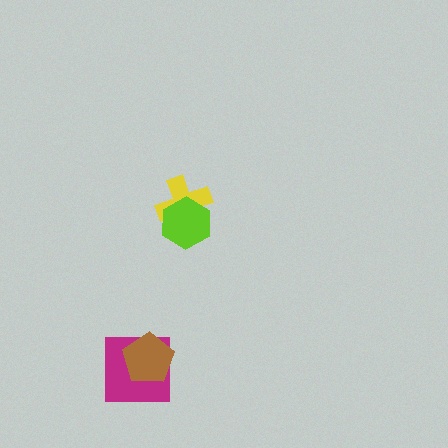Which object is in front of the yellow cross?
The lime hexagon is in front of the yellow cross.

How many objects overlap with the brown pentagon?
1 object overlaps with the brown pentagon.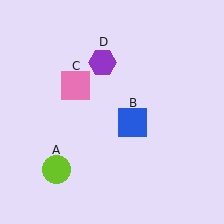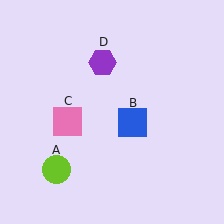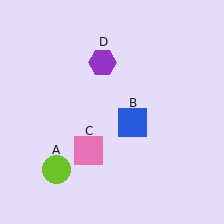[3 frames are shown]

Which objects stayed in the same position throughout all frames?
Lime circle (object A) and blue square (object B) and purple hexagon (object D) remained stationary.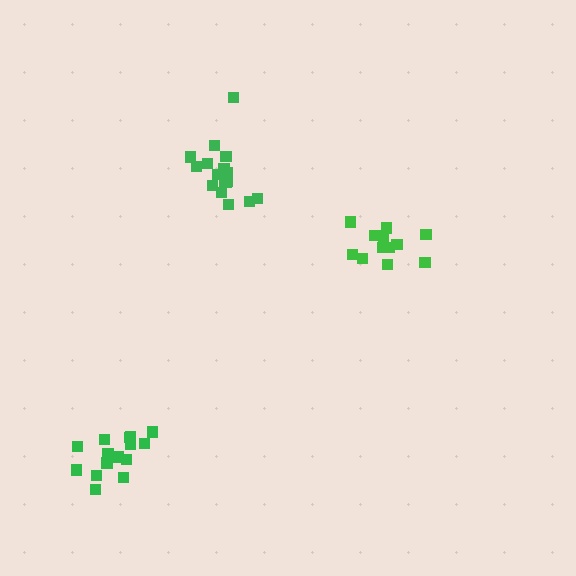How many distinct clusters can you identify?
There are 3 distinct clusters.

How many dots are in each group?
Group 1: 17 dots, Group 2: 19 dots, Group 3: 14 dots (50 total).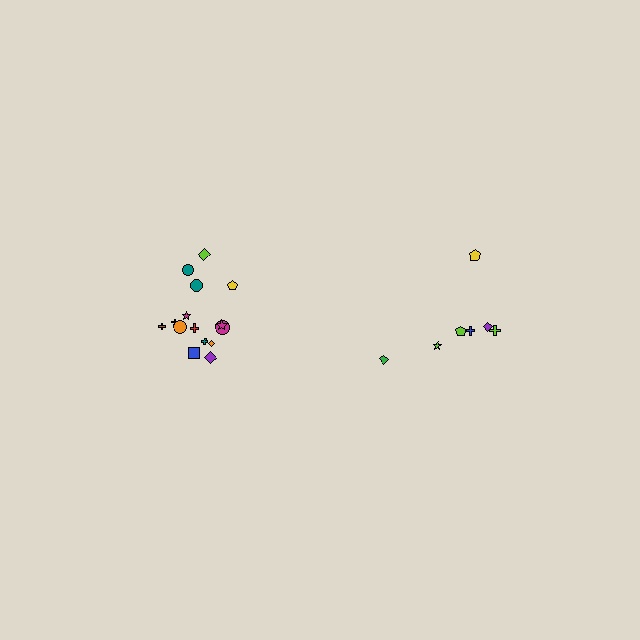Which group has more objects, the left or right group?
The left group.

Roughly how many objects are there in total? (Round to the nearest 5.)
Roughly 20 objects in total.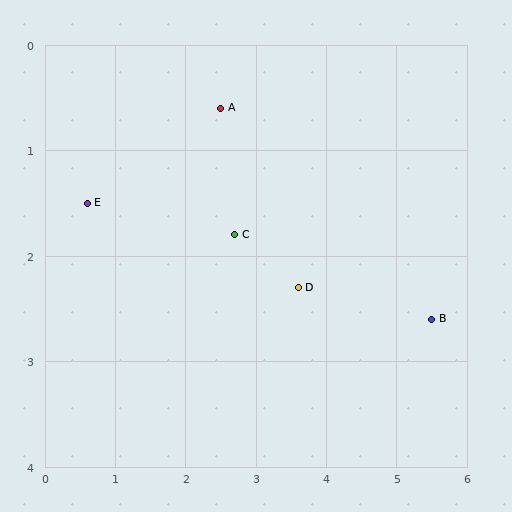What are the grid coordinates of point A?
Point A is at approximately (2.5, 0.6).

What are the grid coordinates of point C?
Point C is at approximately (2.7, 1.8).